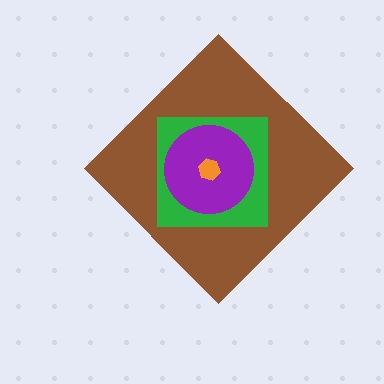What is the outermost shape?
The brown diamond.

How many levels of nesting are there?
4.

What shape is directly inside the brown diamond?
The green square.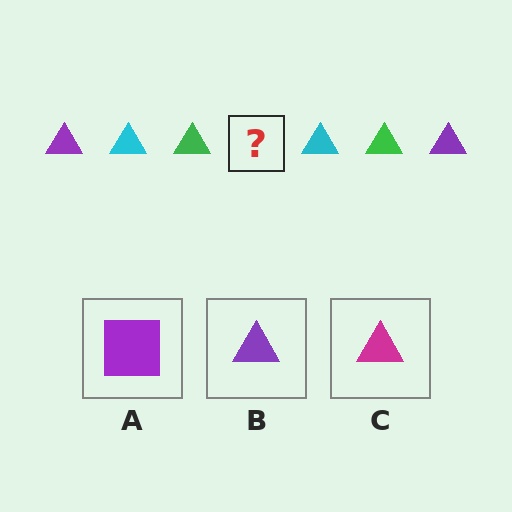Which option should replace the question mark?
Option B.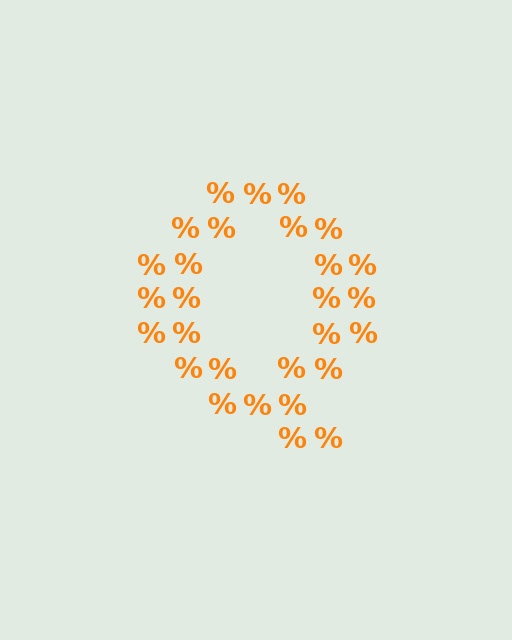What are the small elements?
The small elements are percent signs.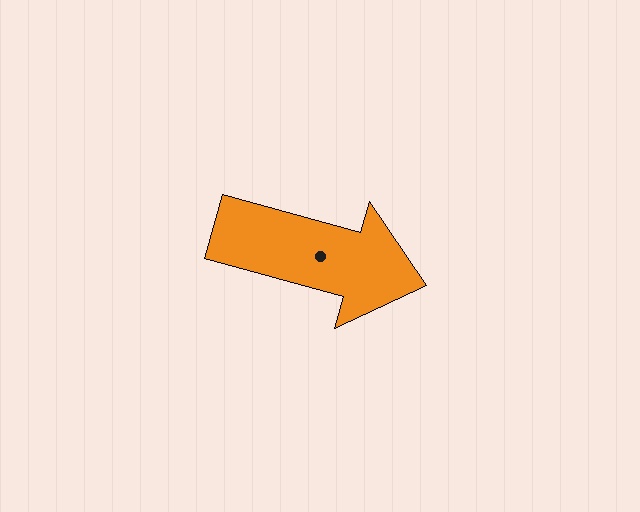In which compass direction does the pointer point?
East.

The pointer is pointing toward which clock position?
Roughly 4 o'clock.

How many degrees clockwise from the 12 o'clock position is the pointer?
Approximately 106 degrees.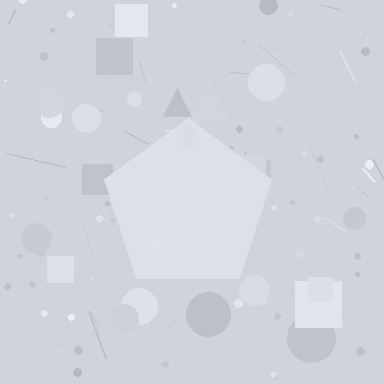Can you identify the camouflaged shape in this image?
The camouflaged shape is a pentagon.